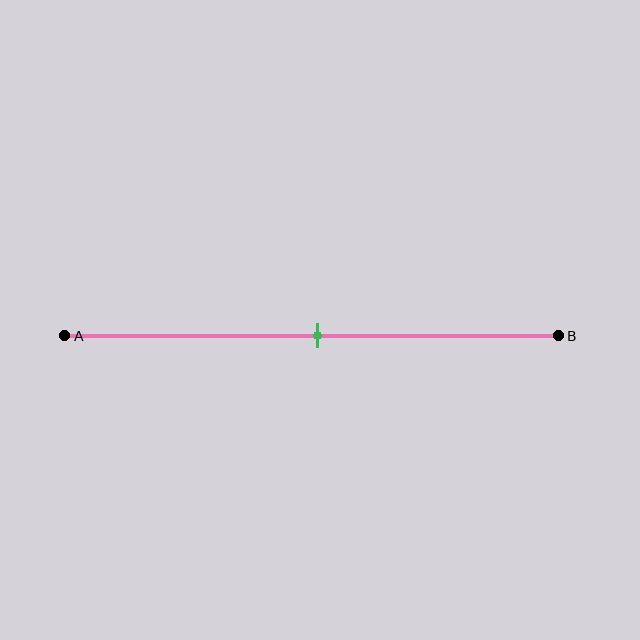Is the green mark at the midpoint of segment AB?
Yes, the mark is approximately at the midpoint.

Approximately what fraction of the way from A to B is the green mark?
The green mark is approximately 50% of the way from A to B.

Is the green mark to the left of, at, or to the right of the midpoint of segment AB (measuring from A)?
The green mark is approximately at the midpoint of segment AB.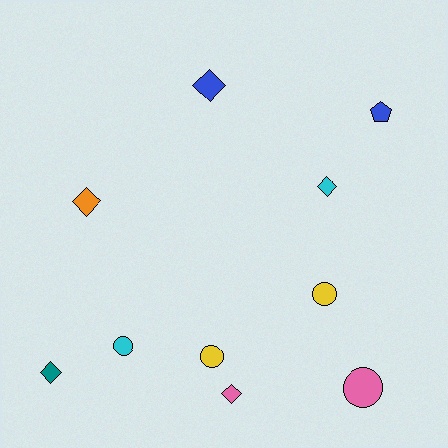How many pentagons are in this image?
There is 1 pentagon.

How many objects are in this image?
There are 10 objects.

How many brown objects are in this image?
There are no brown objects.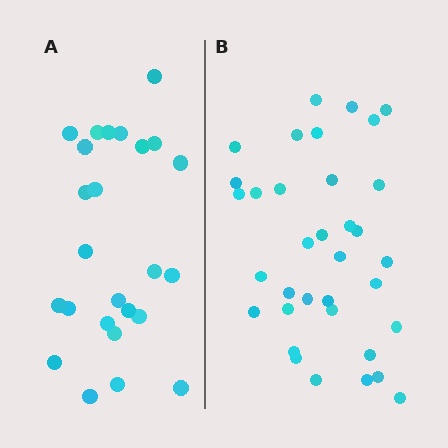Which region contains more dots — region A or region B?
Region B (the right region) has more dots.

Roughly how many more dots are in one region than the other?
Region B has roughly 10 or so more dots than region A.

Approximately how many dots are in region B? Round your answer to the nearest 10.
About 40 dots. (The exact count is 35, which rounds to 40.)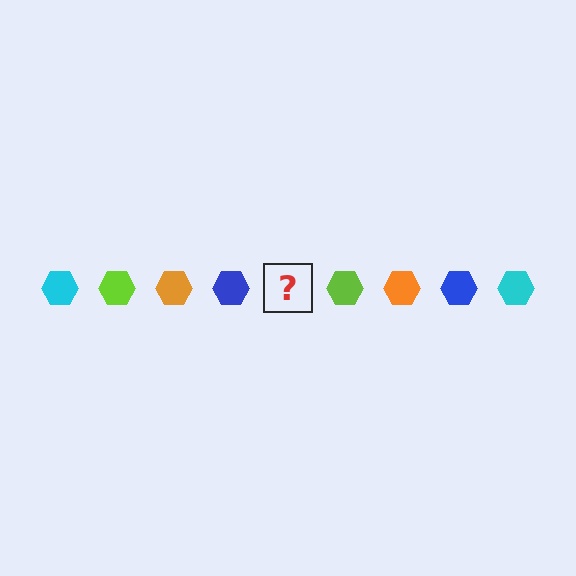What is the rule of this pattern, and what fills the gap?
The rule is that the pattern cycles through cyan, lime, orange, blue hexagons. The gap should be filled with a cyan hexagon.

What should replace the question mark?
The question mark should be replaced with a cyan hexagon.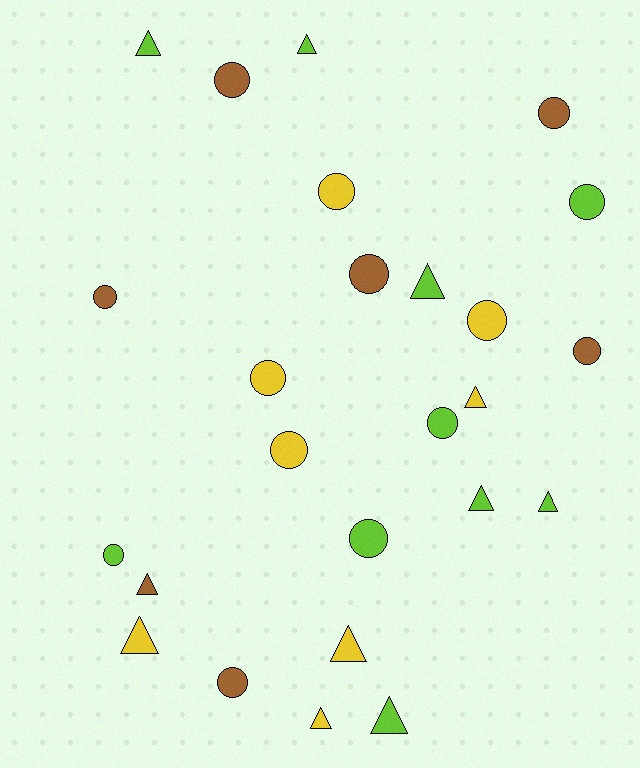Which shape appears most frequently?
Circle, with 14 objects.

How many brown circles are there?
There are 6 brown circles.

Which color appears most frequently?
Lime, with 10 objects.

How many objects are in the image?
There are 25 objects.